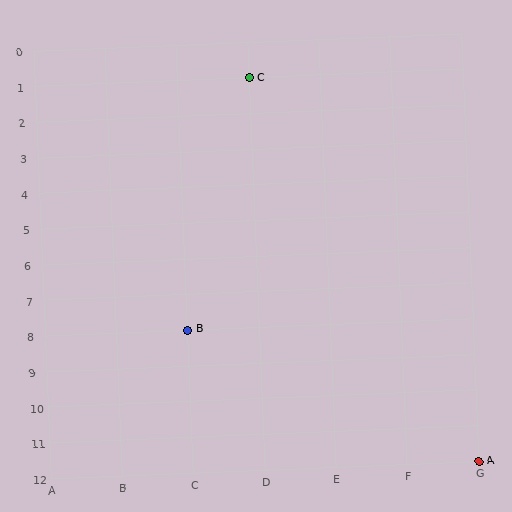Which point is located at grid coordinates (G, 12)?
Point A is at (G, 12).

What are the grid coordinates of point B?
Point B is at grid coordinates (C, 8).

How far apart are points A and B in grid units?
Points A and B are 4 columns and 4 rows apart (about 5.7 grid units diagonally).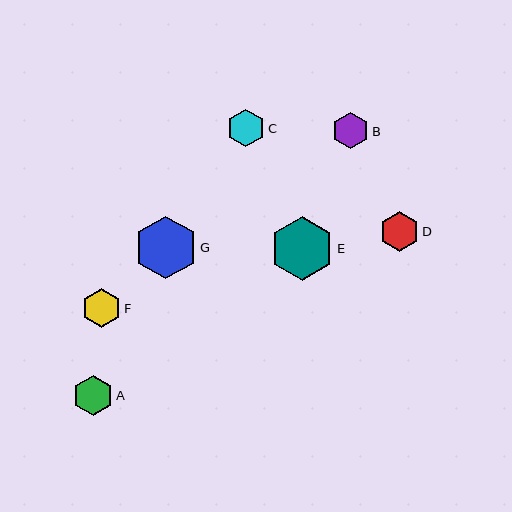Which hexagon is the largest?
Hexagon E is the largest with a size of approximately 64 pixels.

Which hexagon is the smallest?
Hexagon B is the smallest with a size of approximately 36 pixels.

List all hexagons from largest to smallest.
From largest to smallest: E, G, A, D, F, C, B.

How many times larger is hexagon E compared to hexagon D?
Hexagon E is approximately 1.6 times the size of hexagon D.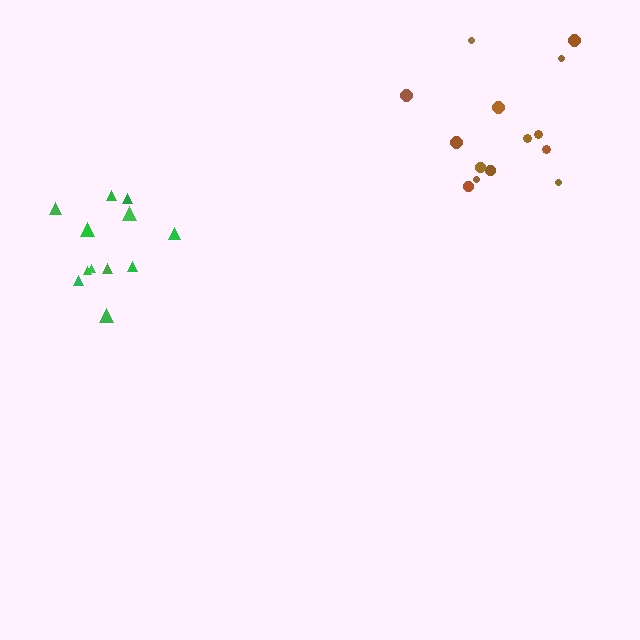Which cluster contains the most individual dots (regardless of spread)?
Brown (14).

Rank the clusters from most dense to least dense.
green, brown.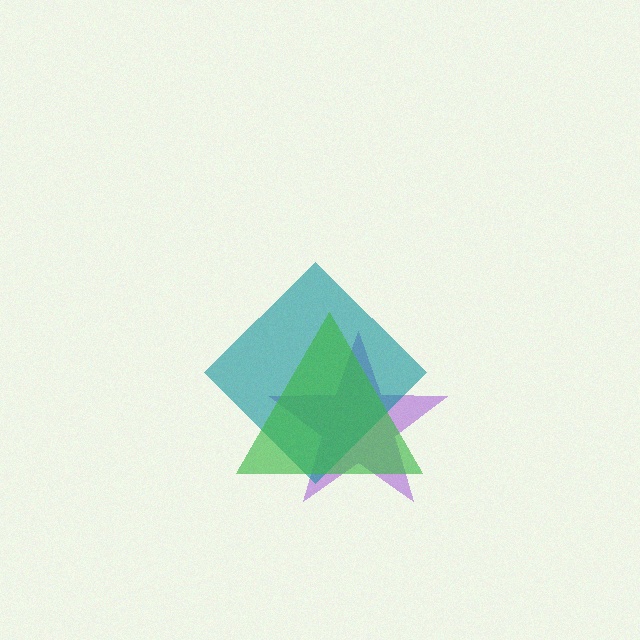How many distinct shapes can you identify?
There are 3 distinct shapes: a purple star, a teal diamond, a green triangle.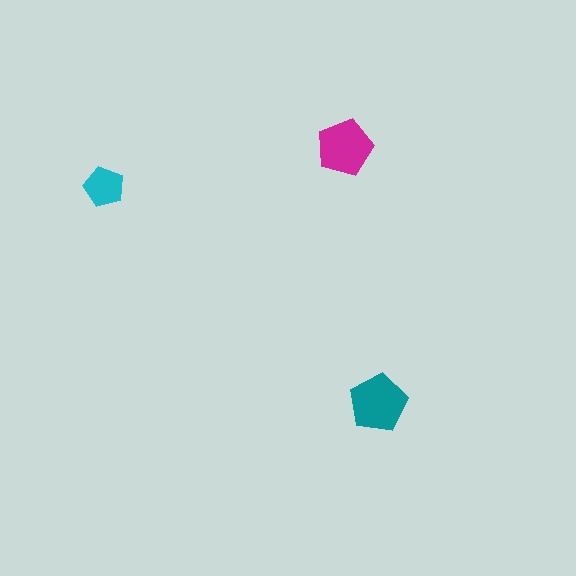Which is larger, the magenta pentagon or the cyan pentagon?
The magenta one.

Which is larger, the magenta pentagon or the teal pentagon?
The teal one.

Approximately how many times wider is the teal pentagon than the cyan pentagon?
About 1.5 times wider.